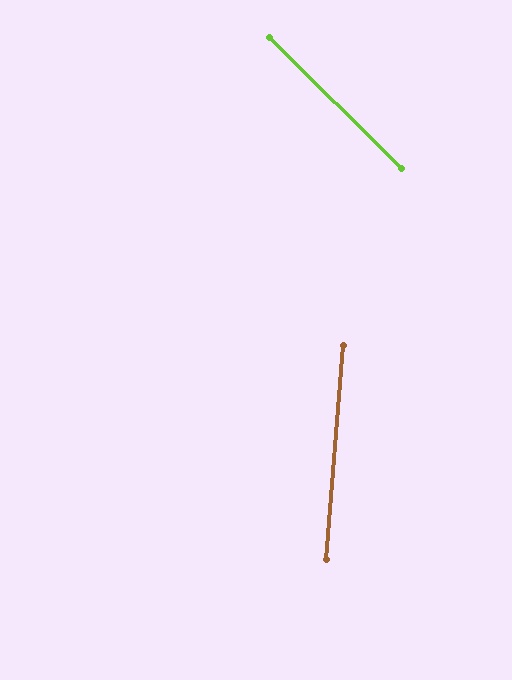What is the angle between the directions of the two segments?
Approximately 50 degrees.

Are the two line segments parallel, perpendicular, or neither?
Neither parallel nor perpendicular — they differ by about 50°.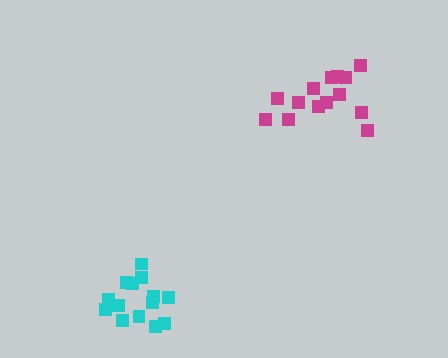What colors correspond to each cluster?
The clusters are colored: cyan, magenta.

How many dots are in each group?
Group 1: 14 dots, Group 2: 14 dots (28 total).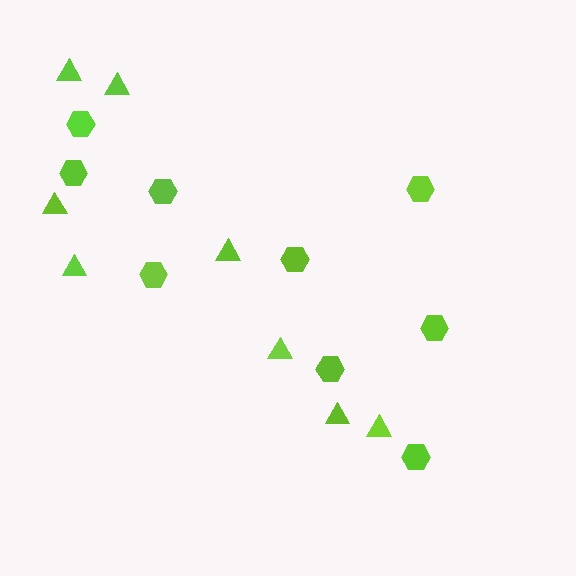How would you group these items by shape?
There are 2 groups: one group of hexagons (9) and one group of triangles (8).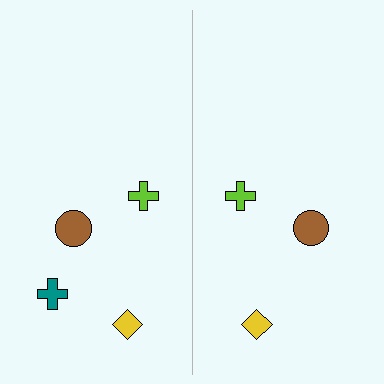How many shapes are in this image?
There are 7 shapes in this image.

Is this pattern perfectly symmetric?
No, the pattern is not perfectly symmetric. A teal cross is missing from the right side.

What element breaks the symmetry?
A teal cross is missing from the right side.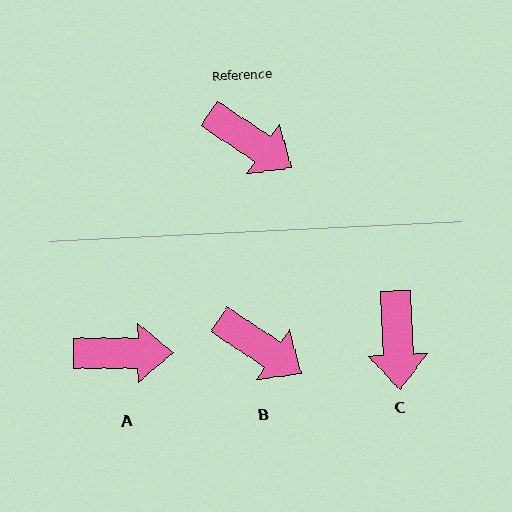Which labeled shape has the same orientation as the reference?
B.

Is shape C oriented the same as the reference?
No, it is off by about 54 degrees.